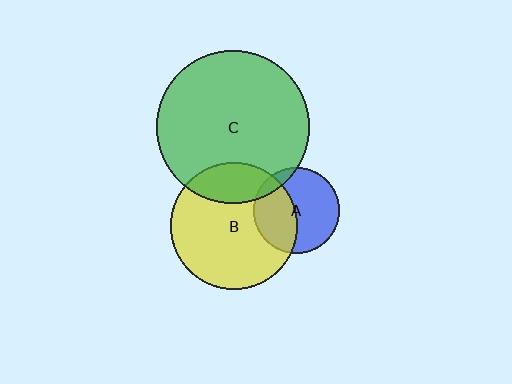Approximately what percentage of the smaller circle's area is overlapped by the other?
Approximately 10%.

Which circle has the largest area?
Circle C (green).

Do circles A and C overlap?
Yes.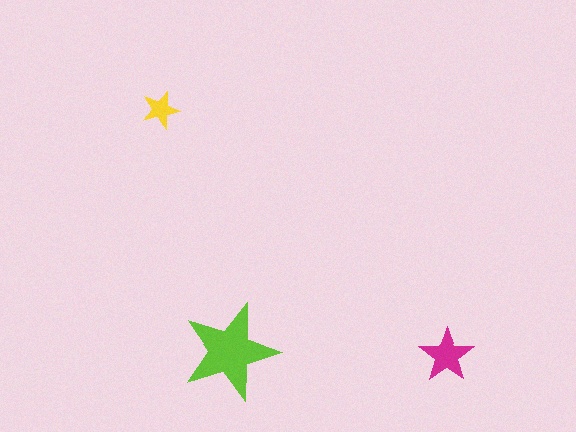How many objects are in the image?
There are 3 objects in the image.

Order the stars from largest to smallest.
the lime one, the magenta one, the yellow one.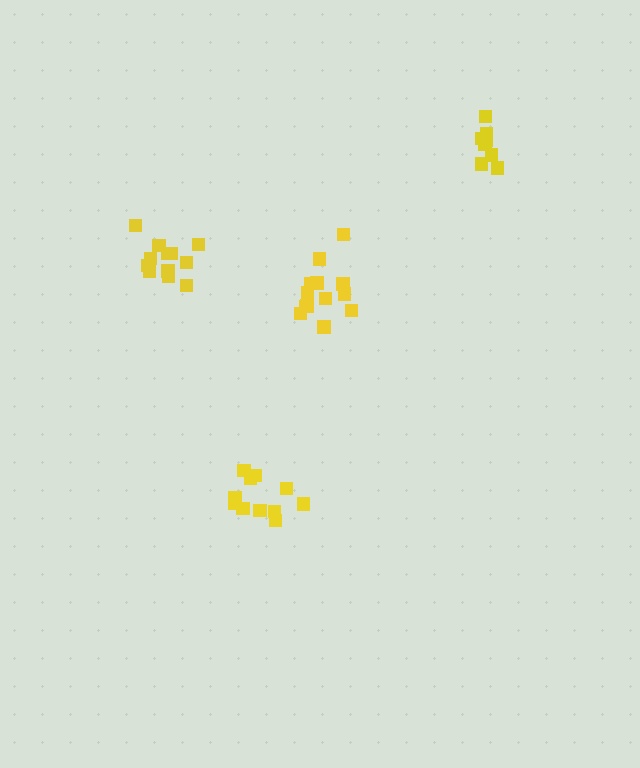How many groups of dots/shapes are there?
There are 4 groups.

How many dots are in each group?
Group 1: 11 dots, Group 2: 12 dots, Group 3: 8 dots, Group 4: 13 dots (44 total).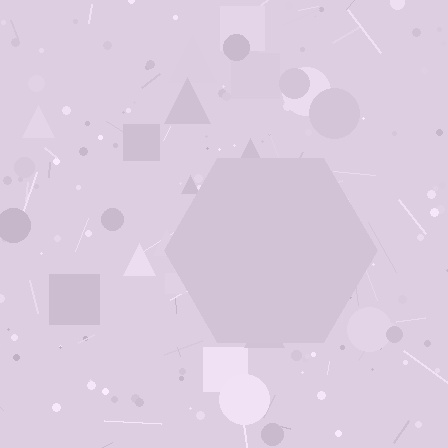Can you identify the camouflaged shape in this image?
The camouflaged shape is a hexagon.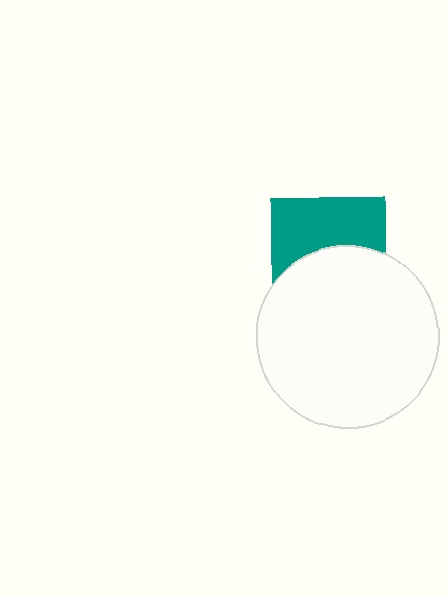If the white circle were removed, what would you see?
You would see the complete teal square.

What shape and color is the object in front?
The object in front is a white circle.